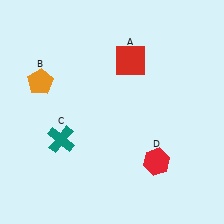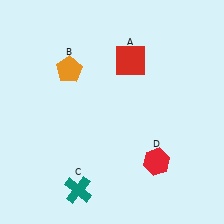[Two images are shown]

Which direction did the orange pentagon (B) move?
The orange pentagon (B) moved right.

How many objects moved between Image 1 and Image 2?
2 objects moved between the two images.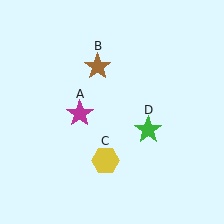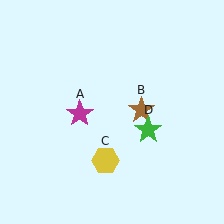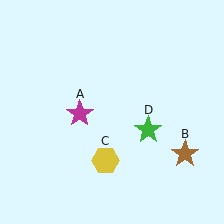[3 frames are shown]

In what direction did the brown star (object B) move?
The brown star (object B) moved down and to the right.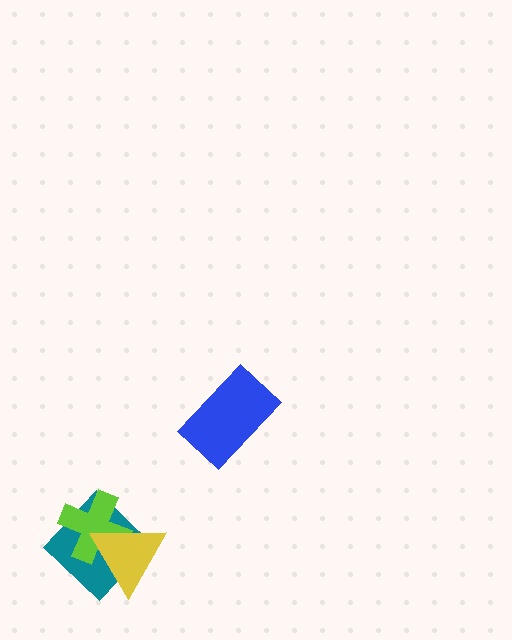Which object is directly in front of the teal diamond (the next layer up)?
The lime cross is directly in front of the teal diamond.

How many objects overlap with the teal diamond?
2 objects overlap with the teal diamond.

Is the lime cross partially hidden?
Yes, it is partially covered by another shape.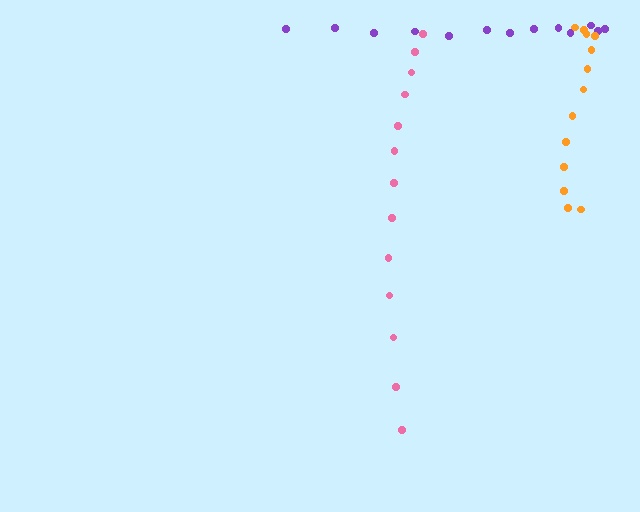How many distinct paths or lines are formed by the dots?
There are 3 distinct paths.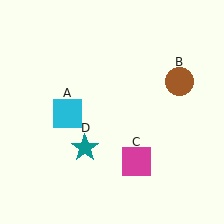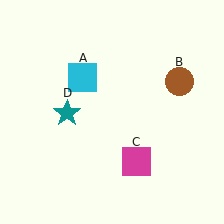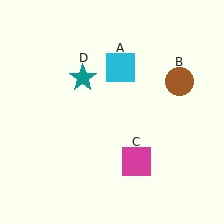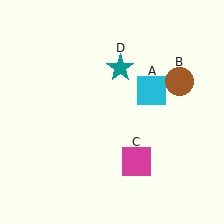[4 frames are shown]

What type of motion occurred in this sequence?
The cyan square (object A), teal star (object D) rotated clockwise around the center of the scene.